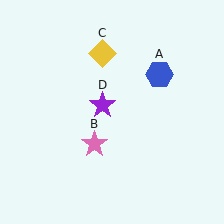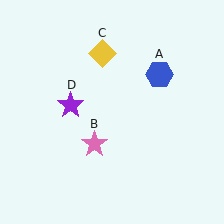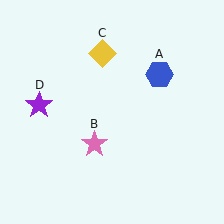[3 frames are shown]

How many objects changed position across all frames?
1 object changed position: purple star (object D).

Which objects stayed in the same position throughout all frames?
Blue hexagon (object A) and pink star (object B) and yellow diamond (object C) remained stationary.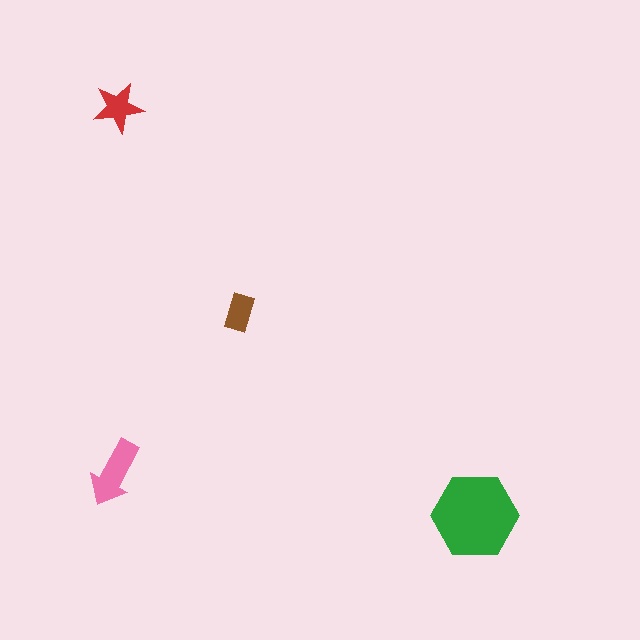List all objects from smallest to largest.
The brown rectangle, the red star, the pink arrow, the green hexagon.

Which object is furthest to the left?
The pink arrow is leftmost.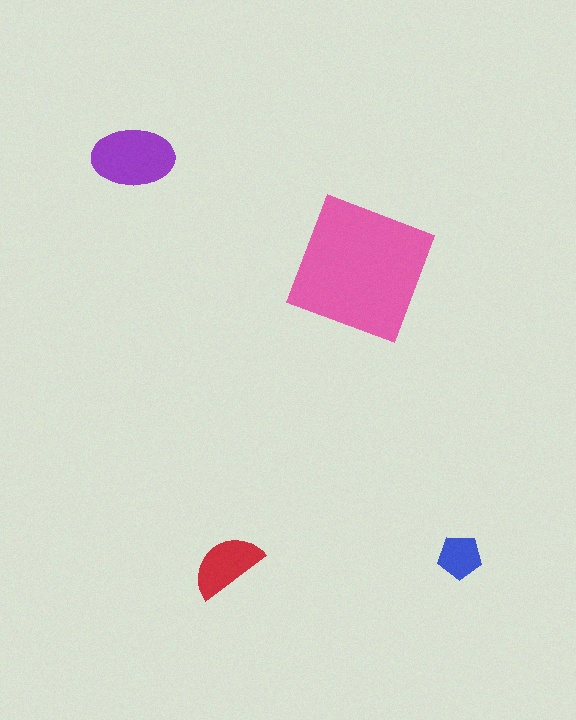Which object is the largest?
The pink square.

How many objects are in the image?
There are 4 objects in the image.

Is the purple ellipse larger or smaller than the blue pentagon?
Larger.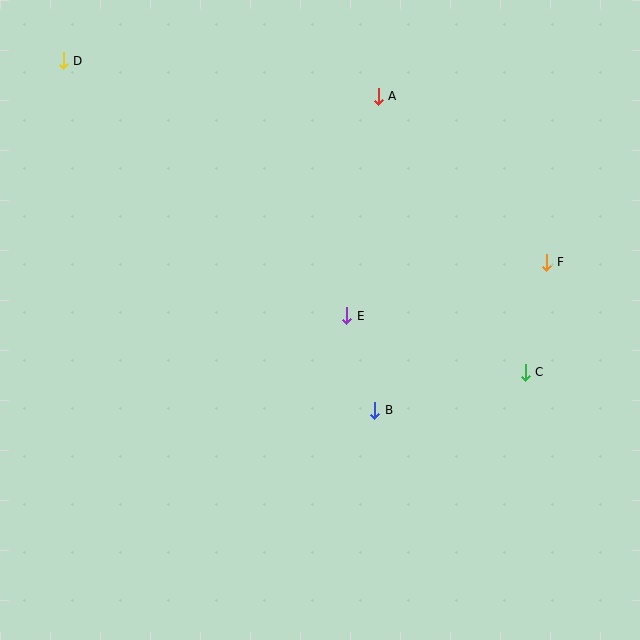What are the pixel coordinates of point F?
Point F is at (547, 262).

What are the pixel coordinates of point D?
Point D is at (63, 61).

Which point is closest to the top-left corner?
Point D is closest to the top-left corner.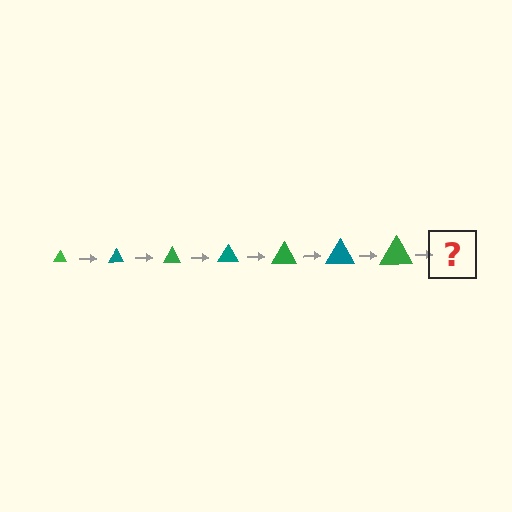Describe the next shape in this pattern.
It should be a teal triangle, larger than the previous one.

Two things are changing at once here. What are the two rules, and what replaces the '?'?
The two rules are that the triangle grows larger each step and the color cycles through green and teal. The '?' should be a teal triangle, larger than the previous one.